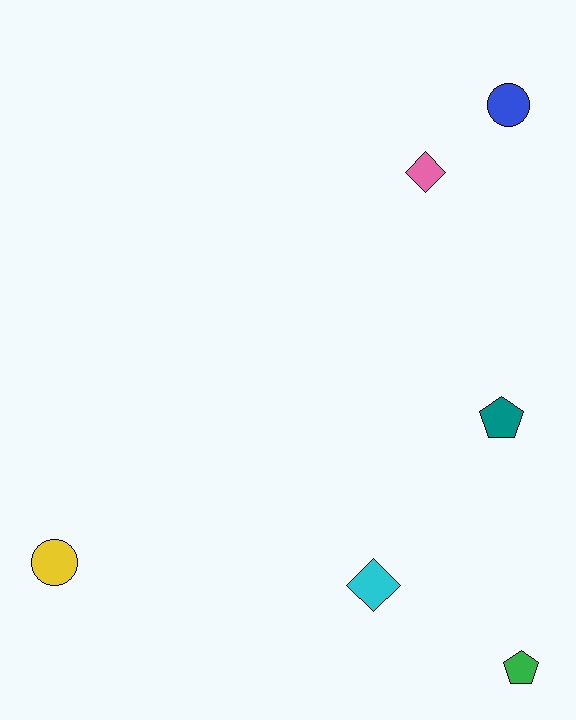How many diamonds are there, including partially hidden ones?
There are 2 diamonds.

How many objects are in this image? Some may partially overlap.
There are 6 objects.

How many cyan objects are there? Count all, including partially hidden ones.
There is 1 cyan object.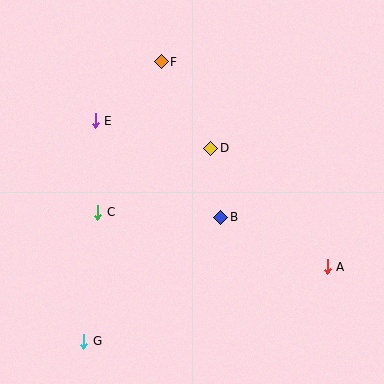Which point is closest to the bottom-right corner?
Point A is closest to the bottom-right corner.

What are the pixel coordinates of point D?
Point D is at (211, 148).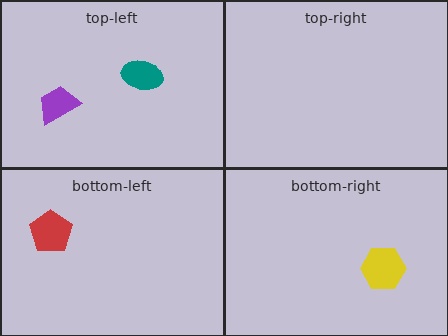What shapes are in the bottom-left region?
The red pentagon.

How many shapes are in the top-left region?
2.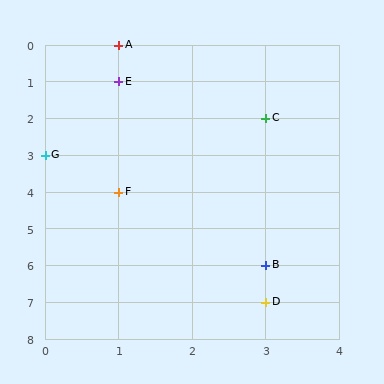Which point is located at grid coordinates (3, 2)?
Point C is at (3, 2).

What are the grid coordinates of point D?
Point D is at grid coordinates (3, 7).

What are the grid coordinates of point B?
Point B is at grid coordinates (3, 6).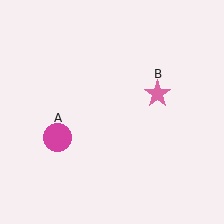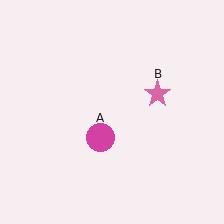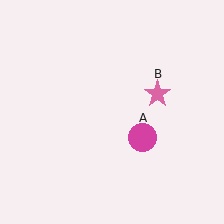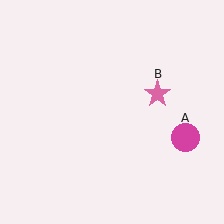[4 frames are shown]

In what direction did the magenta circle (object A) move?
The magenta circle (object A) moved right.